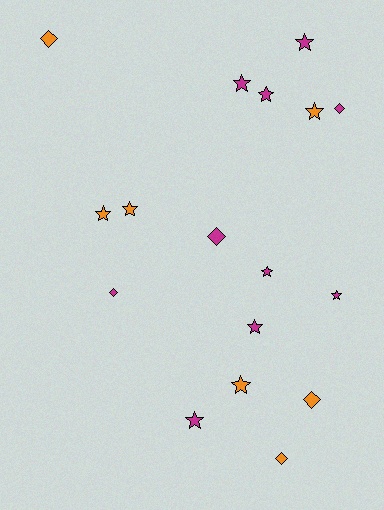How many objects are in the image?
There are 17 objects.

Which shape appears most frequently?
Star, with 11 objects.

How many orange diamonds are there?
There are 3 orange diamonds.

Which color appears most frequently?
Magenta, with 10 objects.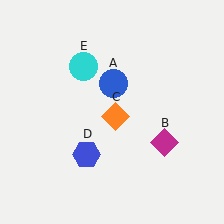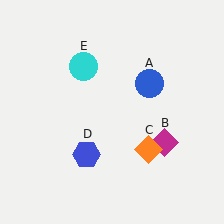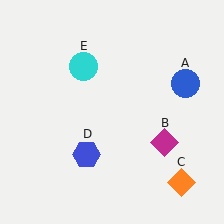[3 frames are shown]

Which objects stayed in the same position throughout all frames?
Magenta diamond (object B) and blue hexagon (object D) and cyan circle (object E) remained stationary.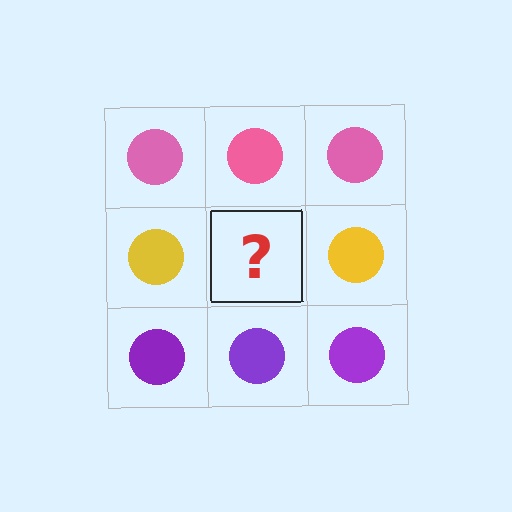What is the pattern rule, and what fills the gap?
The rule is that each row has a consistent color. The gap should be filled with a yellow circle.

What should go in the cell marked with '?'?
The missing cell should contain a yellow circle.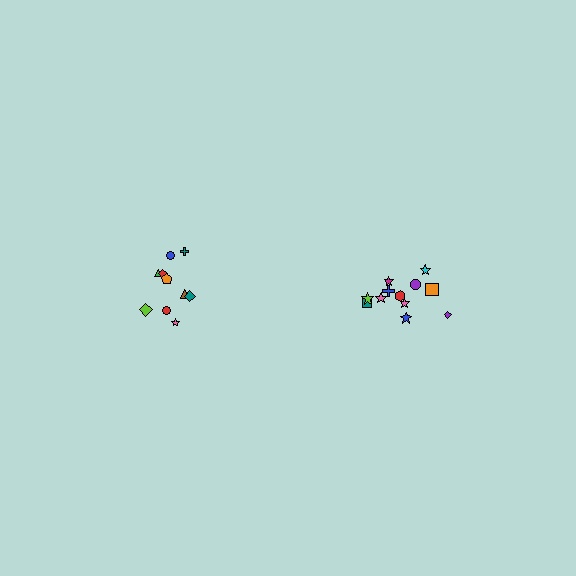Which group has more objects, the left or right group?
The right group.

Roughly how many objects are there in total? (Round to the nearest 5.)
Roughly 20 objects in total.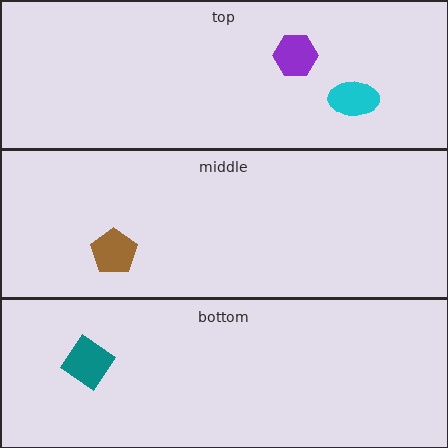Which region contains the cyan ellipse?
The top region.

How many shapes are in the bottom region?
1.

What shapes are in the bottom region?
The teal diamond.